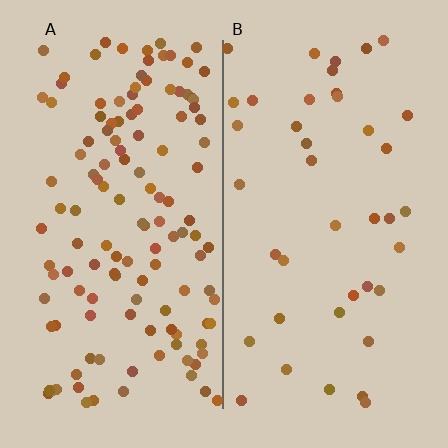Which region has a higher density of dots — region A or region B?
A (the left).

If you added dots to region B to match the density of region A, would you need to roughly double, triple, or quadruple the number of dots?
Approximately triple.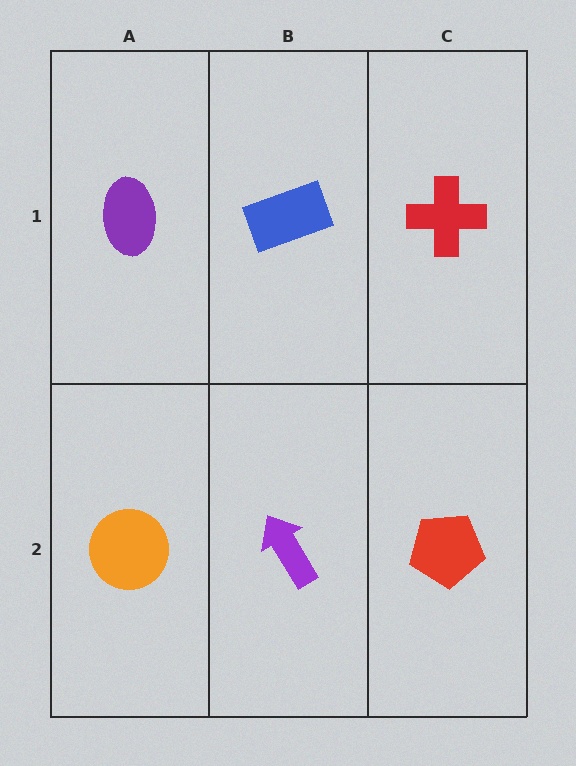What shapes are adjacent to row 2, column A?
A purple ellipse (row 1, column A), a purple arrow (row 2, column B).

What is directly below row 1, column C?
A red pentagon.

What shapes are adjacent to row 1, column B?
A purple arrow (row 2, column B), a purple ellipse (row 1, column A), a red cross (row 1, column C).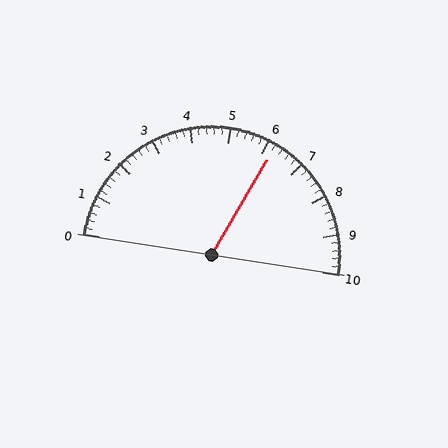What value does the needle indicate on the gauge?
The needle indicates approximately 6.2.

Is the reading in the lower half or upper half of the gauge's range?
The reading is in the upper half of the range (0 to 10).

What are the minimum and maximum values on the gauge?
The gauge ranges from 0 to 10.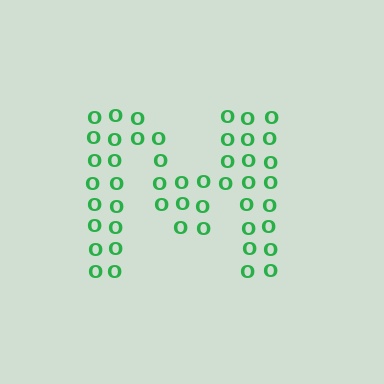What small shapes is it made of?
It is made of small letter O's.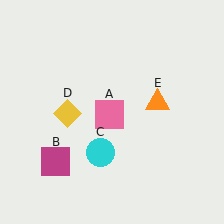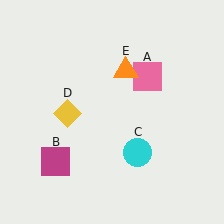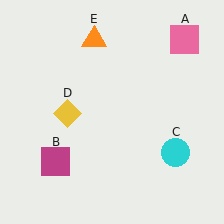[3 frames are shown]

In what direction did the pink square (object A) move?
The pink square (object A) moved up and to the right.